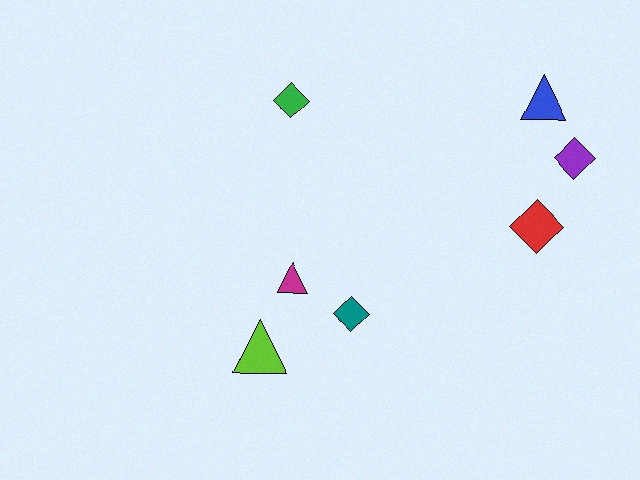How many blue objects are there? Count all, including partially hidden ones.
There is 1 blue object.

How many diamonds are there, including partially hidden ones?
There are 4 diamonds.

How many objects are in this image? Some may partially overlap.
There are 7 objects.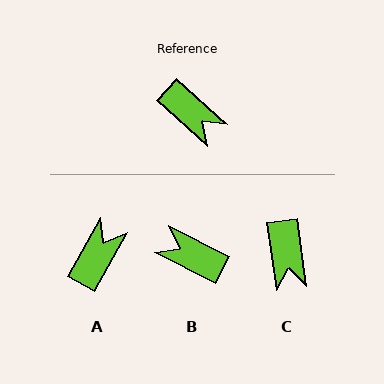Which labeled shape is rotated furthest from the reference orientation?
B, about 165 degrees away.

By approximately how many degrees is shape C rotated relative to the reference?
Approximately 40 degrees clockwise.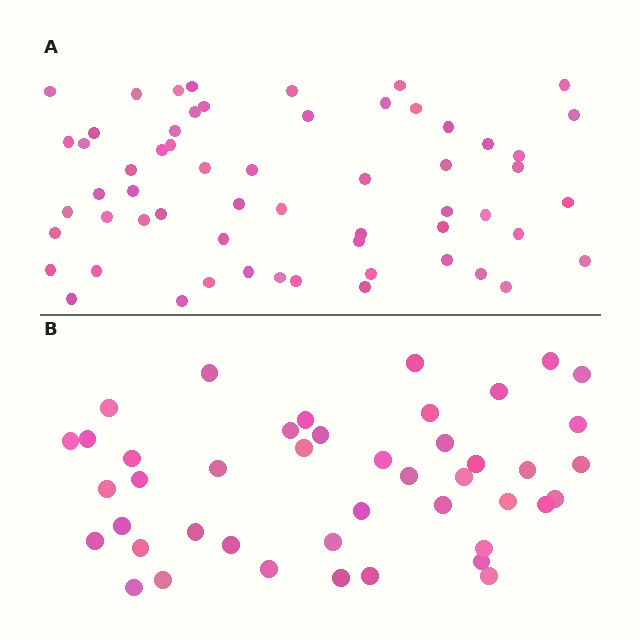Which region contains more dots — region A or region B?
Region A (the top region) has more dots.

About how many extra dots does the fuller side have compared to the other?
Region A has approximately 15 more dots than region B.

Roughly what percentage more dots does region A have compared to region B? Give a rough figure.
About 35% more.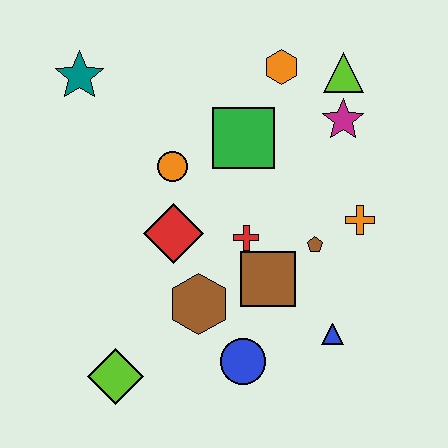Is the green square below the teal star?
Yes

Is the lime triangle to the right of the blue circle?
Yes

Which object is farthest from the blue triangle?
The teal star is farthest from the blue triangle.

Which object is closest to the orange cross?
The brown pentagon is closest to the orange cross.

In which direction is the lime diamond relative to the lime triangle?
The lime diamond is below the lime triangle.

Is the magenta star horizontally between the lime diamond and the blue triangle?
No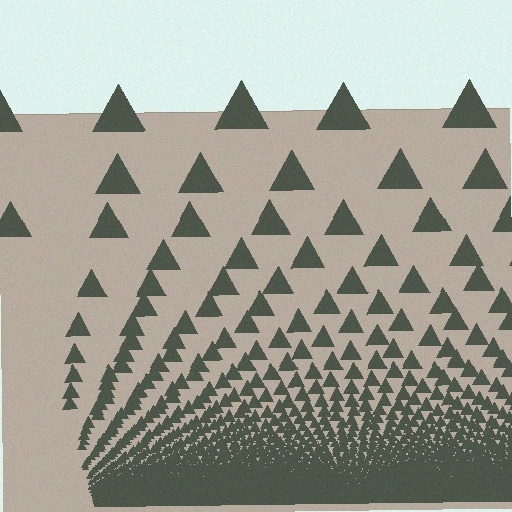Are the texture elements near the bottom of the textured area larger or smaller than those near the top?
Smaller. The gradient is inverted — elements near the bottom are smaller and denser.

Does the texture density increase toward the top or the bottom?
Density increases toward the bottom.